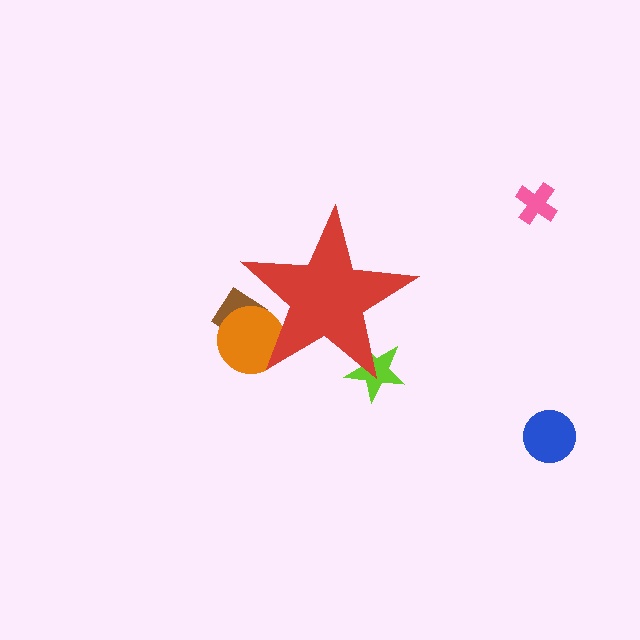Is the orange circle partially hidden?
Yes, the orange circle is partially hidden behind the red star.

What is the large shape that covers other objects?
A red star.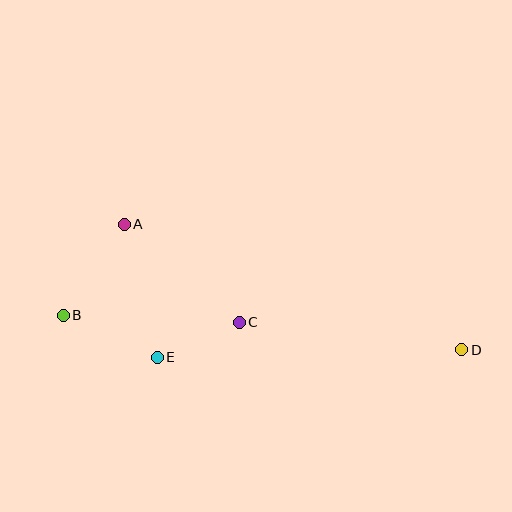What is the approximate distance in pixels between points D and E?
The distance between D and E is approximately 304 pixels.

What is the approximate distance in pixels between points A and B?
The distance between A and B is approximately 110 pixels.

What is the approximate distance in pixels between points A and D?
The distance between A and D is approximately 360 pixels.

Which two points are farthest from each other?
Points B and D are farthest from each other.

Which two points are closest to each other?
Points C and E are closest to each other.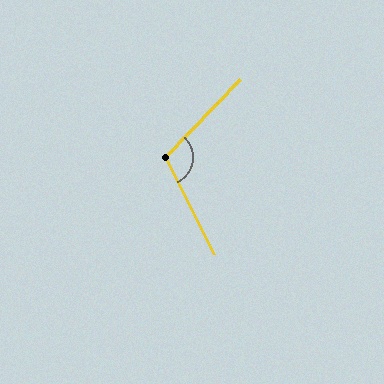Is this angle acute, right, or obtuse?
It is obtuse.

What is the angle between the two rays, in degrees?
Approximately 109 degrees.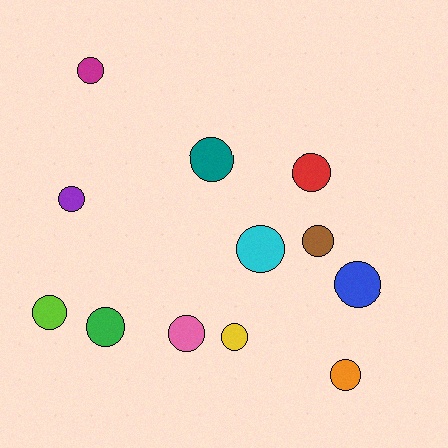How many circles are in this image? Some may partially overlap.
There are 12 circles.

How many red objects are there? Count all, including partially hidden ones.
There is 1 red object.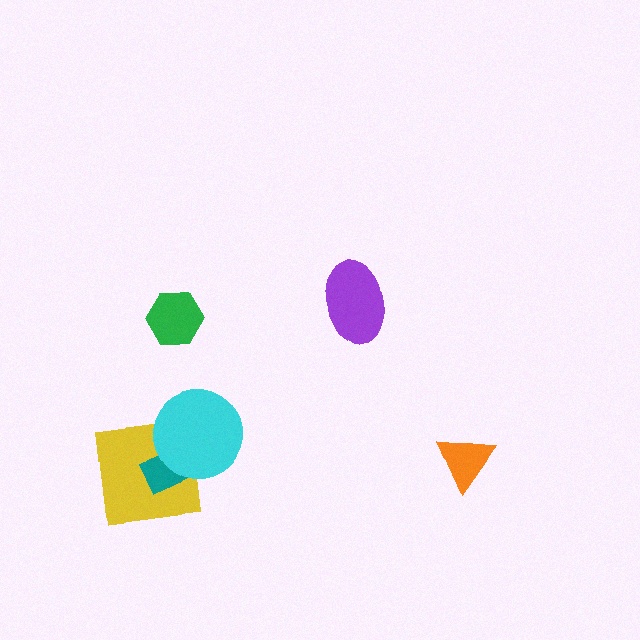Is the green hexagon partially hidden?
No, no other shape covers it.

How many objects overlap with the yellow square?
2 objects overlap with the yellow square.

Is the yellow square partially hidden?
Yes, it is partially covered by another shape.